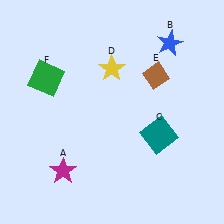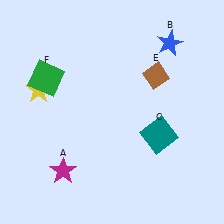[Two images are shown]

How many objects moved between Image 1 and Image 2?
1 object moved between the two images.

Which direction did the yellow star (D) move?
The yellow star (D) moved left.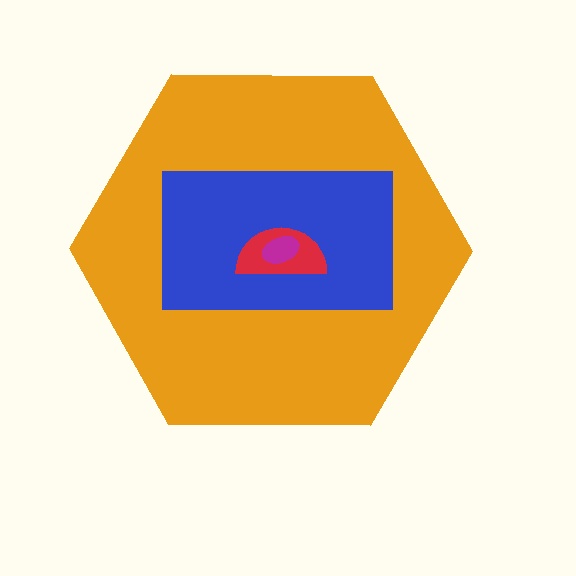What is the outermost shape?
The orange hexagon.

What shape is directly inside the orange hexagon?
The blue rectangle.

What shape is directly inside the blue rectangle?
The red semicircle.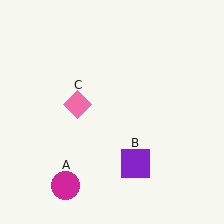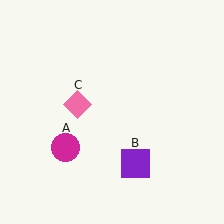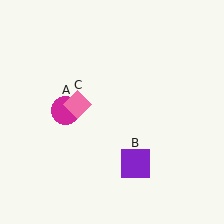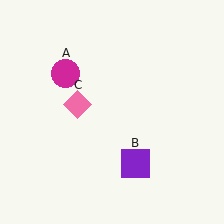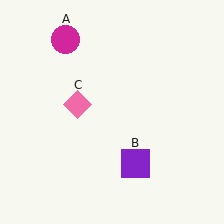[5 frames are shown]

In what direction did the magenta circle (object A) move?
The magenta circle (object A) moved up.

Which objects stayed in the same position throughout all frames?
Purple square (object B) and pink diamond (object C) remained stationary.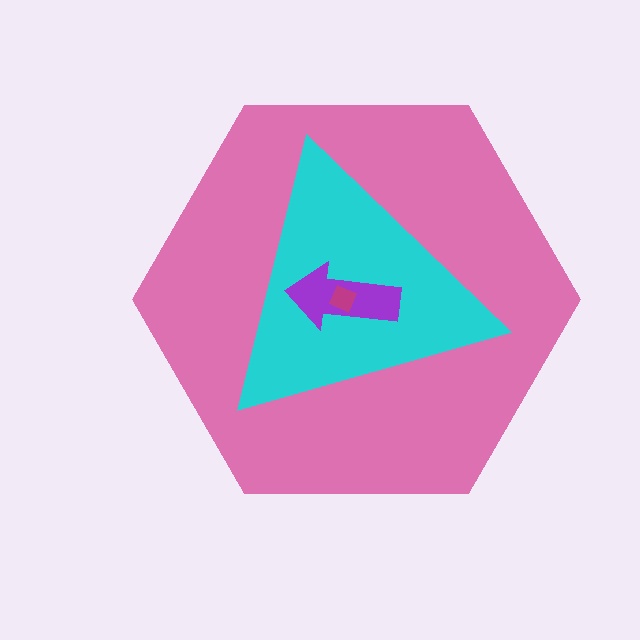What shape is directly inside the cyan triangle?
The purple arrow.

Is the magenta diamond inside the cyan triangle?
Yes.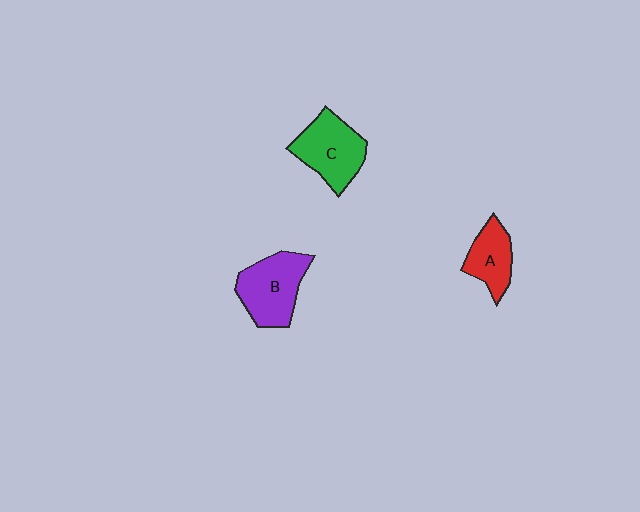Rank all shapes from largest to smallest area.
From largest to smallest: B (purple), C (green), A (red).